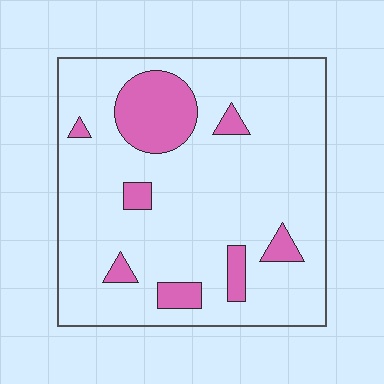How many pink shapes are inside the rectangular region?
8.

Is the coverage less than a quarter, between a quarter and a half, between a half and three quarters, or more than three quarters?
Less than a quarter.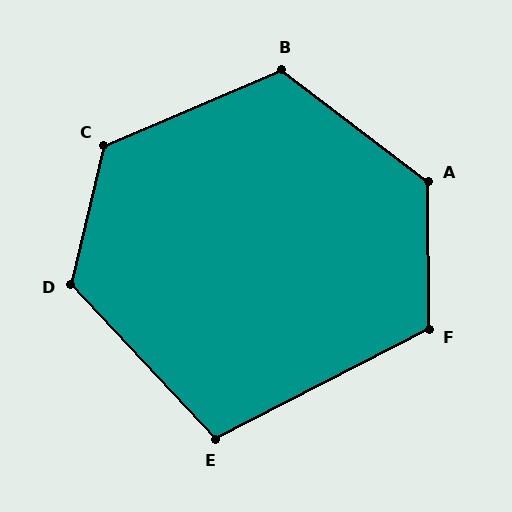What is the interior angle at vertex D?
Approximately 123 degrees (obtuse).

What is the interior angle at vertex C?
Approximately 127 degrees (obtuse).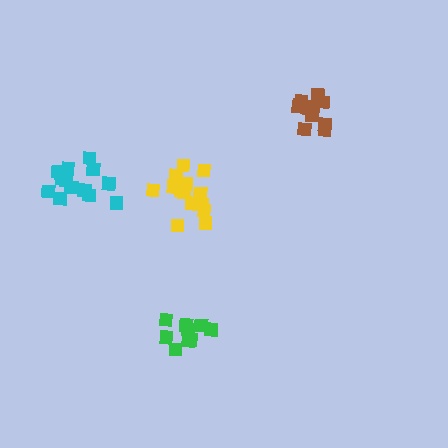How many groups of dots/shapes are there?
There are 4 groups.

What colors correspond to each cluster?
The clusters are colored: brown, cyan, green, yellow.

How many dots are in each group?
Group 1: 11 dots, Group 2: 14 dots, Group 3: 11 dots, Group 4: 14 dots (50 total).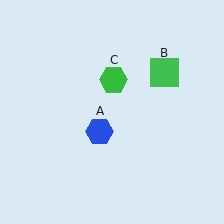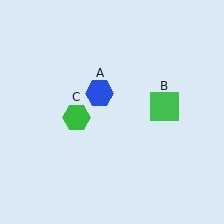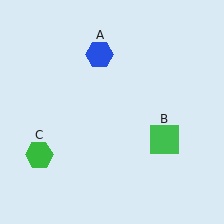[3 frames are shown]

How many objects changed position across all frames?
3 objects changed position: blue hexagon (object A), green square (object B), green hexagon (object C).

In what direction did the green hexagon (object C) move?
The green hexagon (object C) moved down and to the left.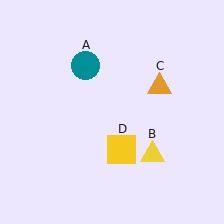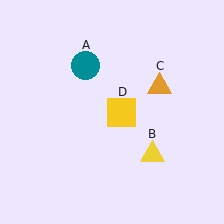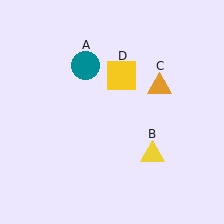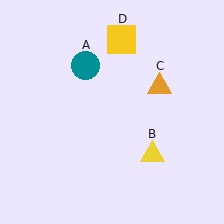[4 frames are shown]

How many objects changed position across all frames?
1 object changed position: yellow square (object D).